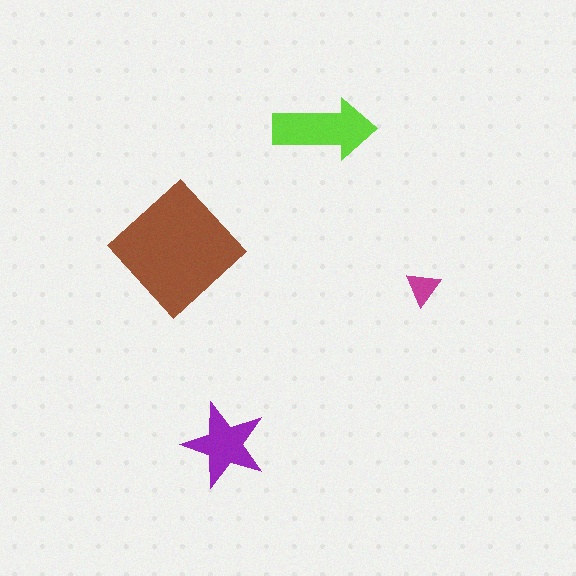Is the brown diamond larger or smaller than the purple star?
Larger.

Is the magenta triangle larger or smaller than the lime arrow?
Smaller.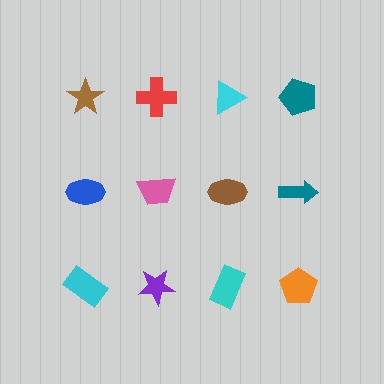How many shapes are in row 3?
4 shapes.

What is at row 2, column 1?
A blue ellipse.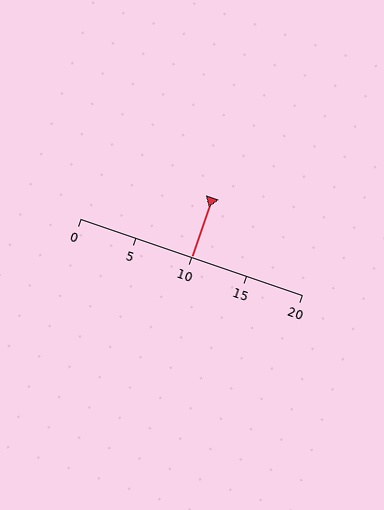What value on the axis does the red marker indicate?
The marker indicates approximately 10.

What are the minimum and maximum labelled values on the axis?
The axis runs from 0 to 20.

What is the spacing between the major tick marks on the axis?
The major ticks are spaced 5 apart.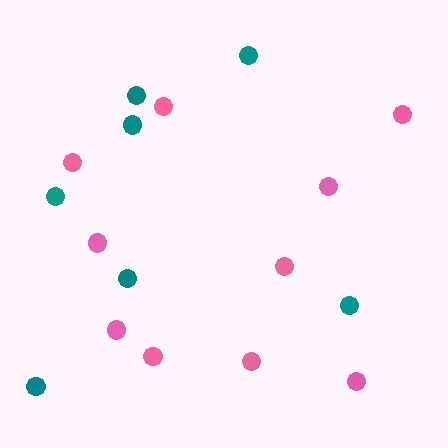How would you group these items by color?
There are 2 groups: one group of teal circles (7) and one group of pink circles (10).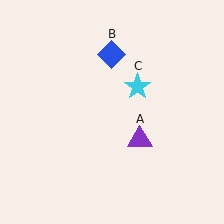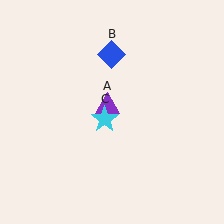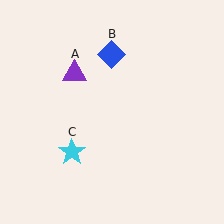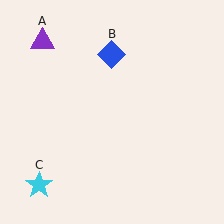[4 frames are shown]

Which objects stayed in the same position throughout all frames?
Blue diamond (object B) remained stationary.